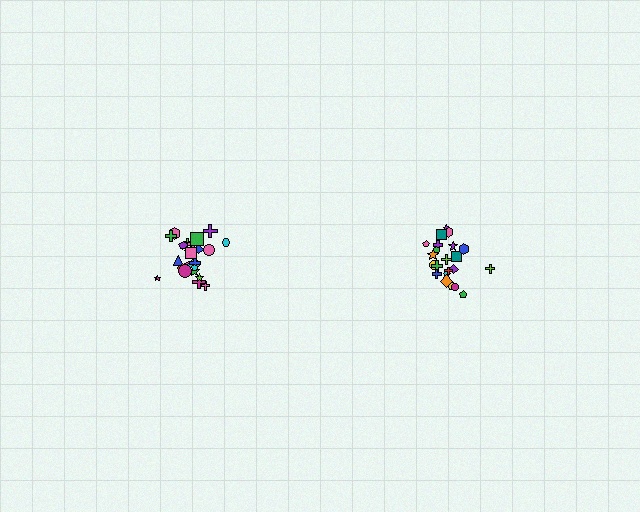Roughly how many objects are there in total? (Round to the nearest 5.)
Roughly 45 objects in total.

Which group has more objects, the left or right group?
The left group.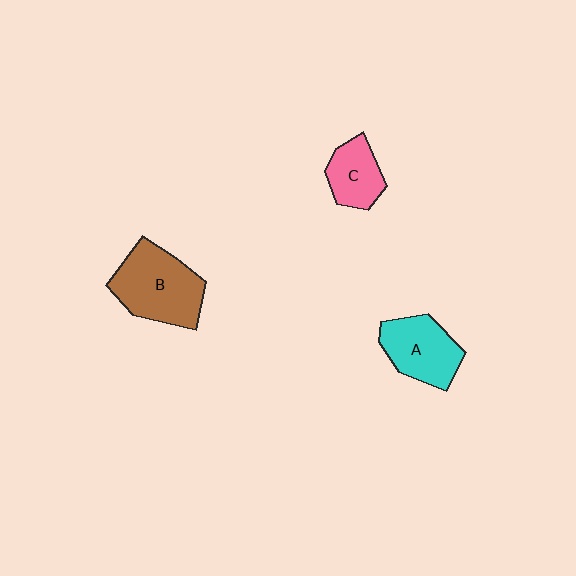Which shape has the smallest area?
Shape C (pink).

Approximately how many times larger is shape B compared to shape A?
Approximately 1.3 times.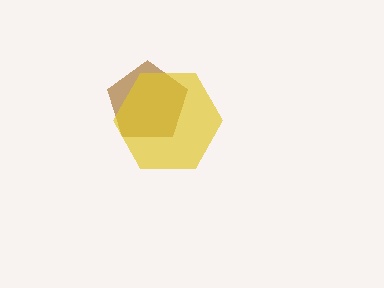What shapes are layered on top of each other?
The layered shapes are: a brown pentagon, a yellow hexagon.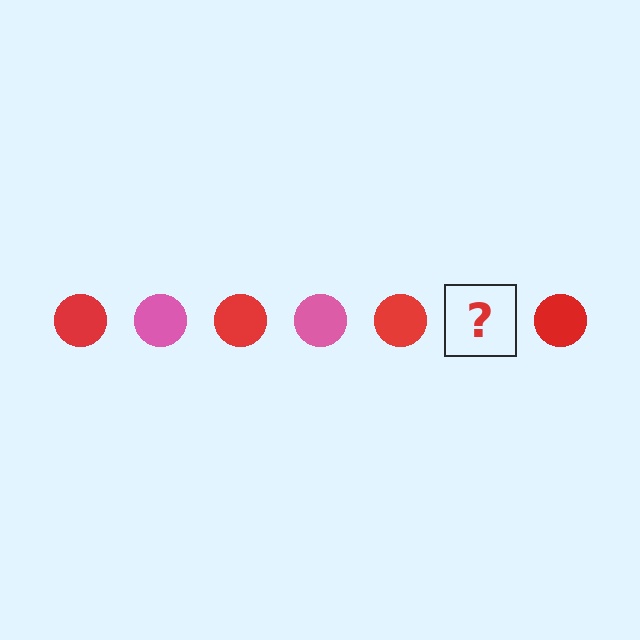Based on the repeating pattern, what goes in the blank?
The blank should be a pink circle.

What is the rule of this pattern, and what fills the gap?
The rule is that the pattern cycles through red, pink circles. The gap should be filled with a pink circle.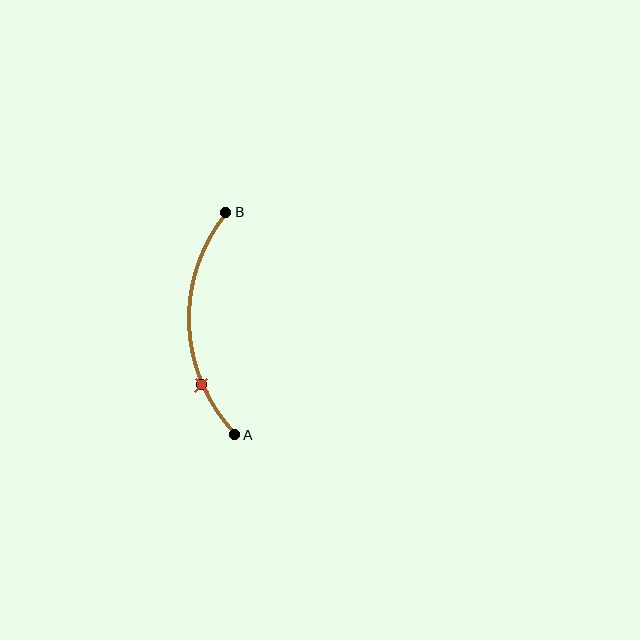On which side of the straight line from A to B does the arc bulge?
The arc bulges to the left of the straight line connecting A and B.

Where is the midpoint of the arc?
The arc midpoint is the point on the curve farthest from the straight line joining A and B. It sits to the left of that line.